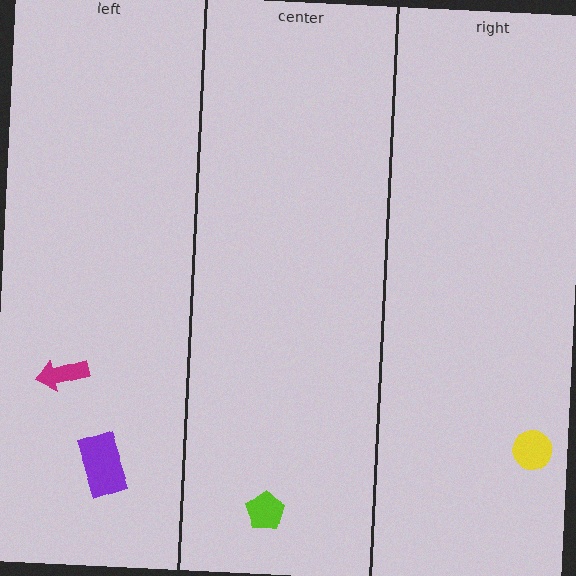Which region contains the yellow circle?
The right region.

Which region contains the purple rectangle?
The left region.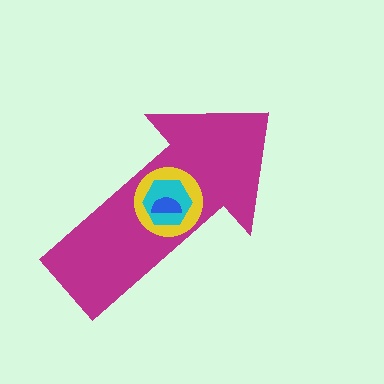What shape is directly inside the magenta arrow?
The yellow circle.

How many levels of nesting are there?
4.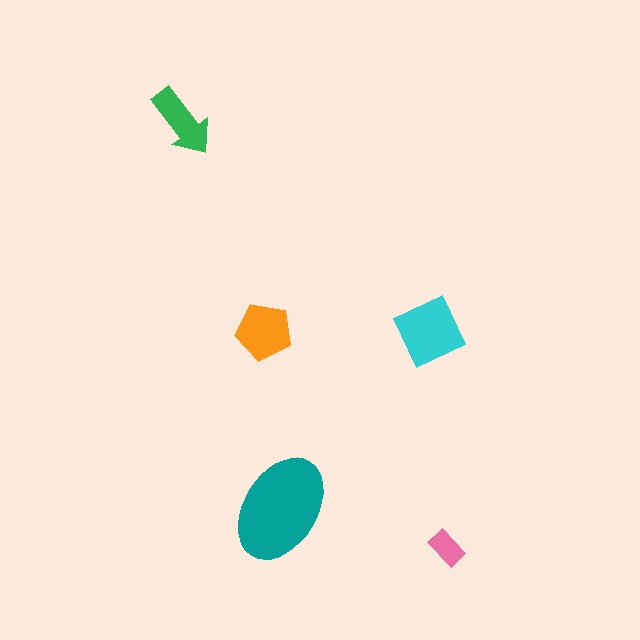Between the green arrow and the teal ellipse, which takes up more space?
The teal ellipse.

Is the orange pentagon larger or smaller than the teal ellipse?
Smaller.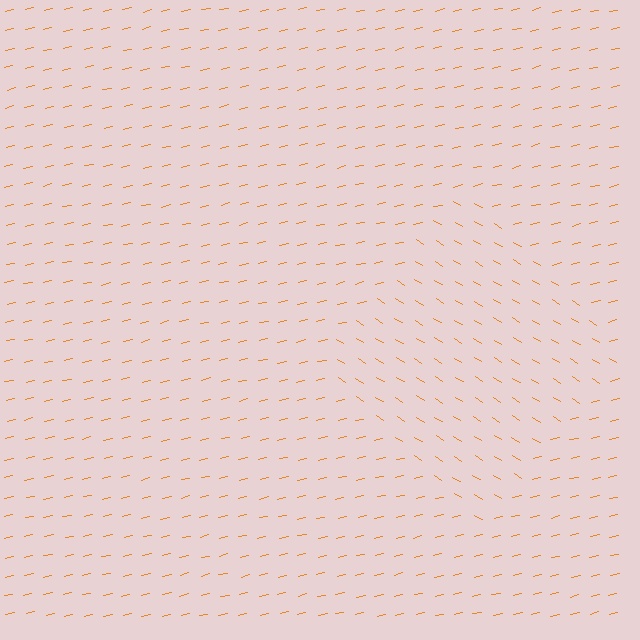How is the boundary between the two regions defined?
The boundary is defined purely by a change in line orientation (approximately 45 degrees difference). All lines are the same color and thickness.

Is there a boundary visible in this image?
Yes, there is a texture boundary formed by a change in line orientation.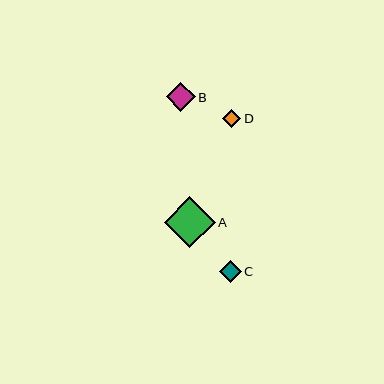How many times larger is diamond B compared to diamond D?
Diamond B is approximately 1.6 times the size of diamond D.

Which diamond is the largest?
Diamond A is the largest with a size of approximately 51 pixels.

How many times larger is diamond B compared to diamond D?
Diamond B is approximately 1.6 times the size of diamond D.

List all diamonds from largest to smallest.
From largest to smallest: A, B, C, D.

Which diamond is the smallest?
Diamond D is the smallest with a size of approximately 18 pixels.